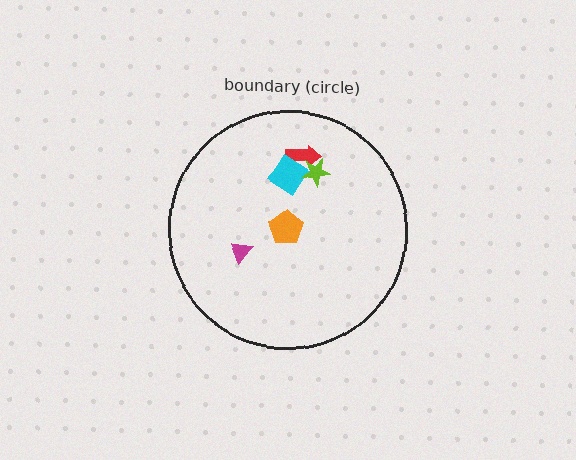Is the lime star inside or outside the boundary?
Inside.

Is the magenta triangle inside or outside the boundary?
Inside.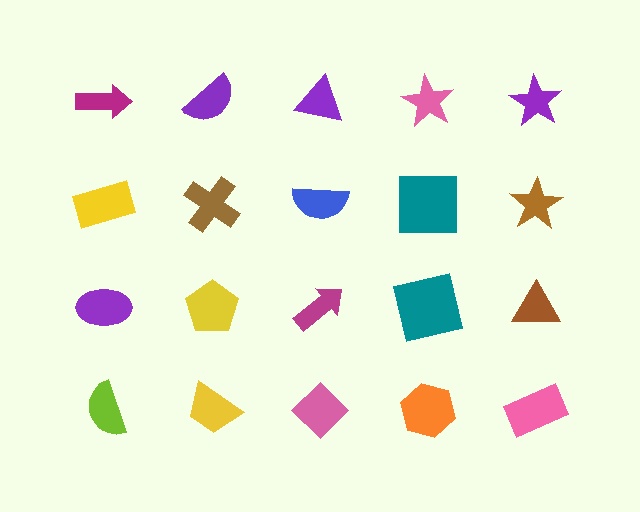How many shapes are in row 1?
5 shapes.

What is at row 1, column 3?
A purple triangle.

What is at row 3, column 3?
A magenta arrow.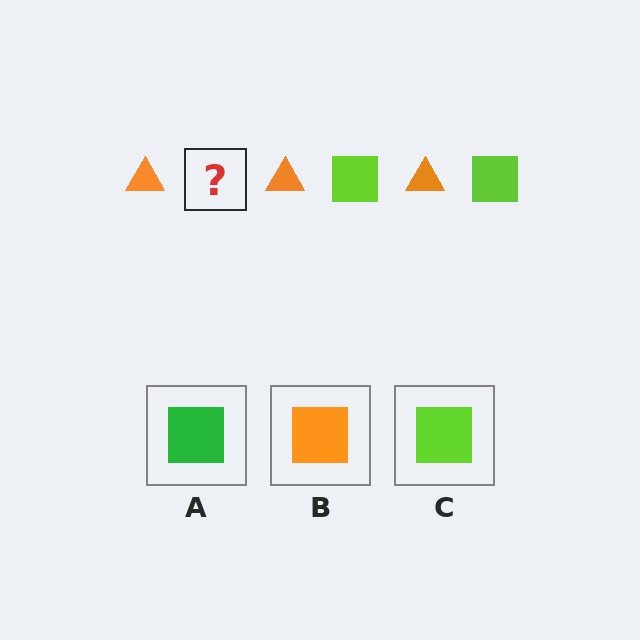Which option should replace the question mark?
Option C.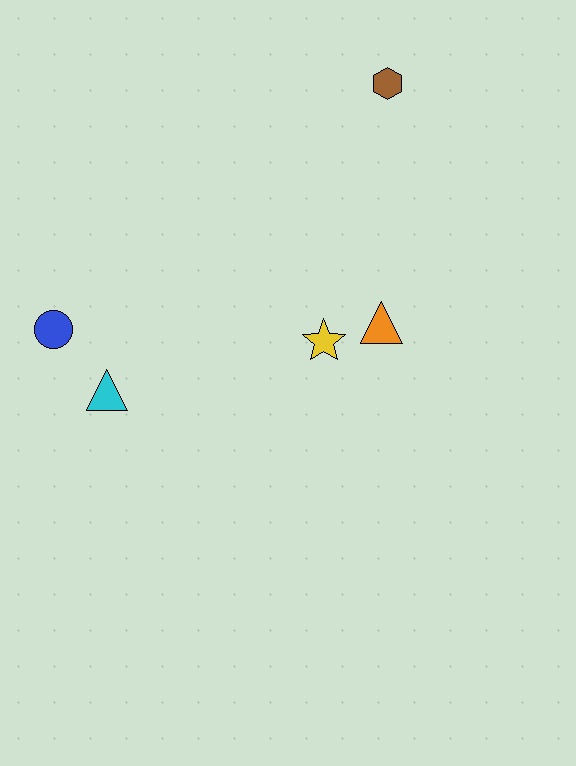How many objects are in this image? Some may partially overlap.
There are 5 objects.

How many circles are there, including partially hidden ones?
There is 1 circle.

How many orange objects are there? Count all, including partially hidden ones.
There is 1 orange object.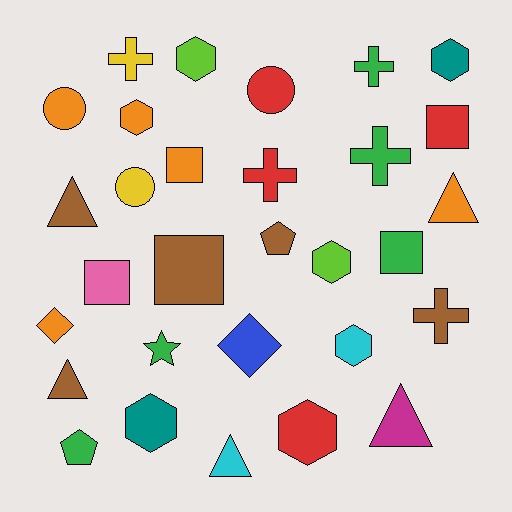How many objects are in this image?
There are 30 objects.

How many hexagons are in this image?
There are 7 hexagons.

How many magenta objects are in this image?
There is 1 magenta object.